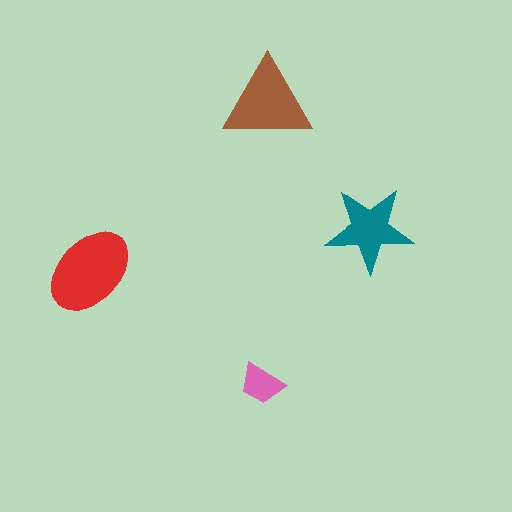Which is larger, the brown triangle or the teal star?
The brown triangle.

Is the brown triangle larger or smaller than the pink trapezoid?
Larger.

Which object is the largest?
The red ellipse.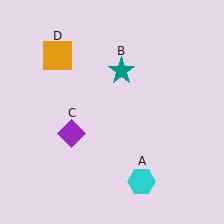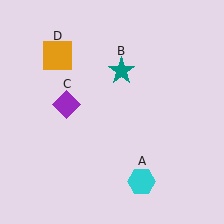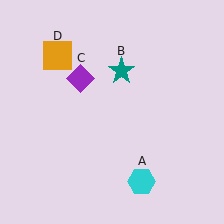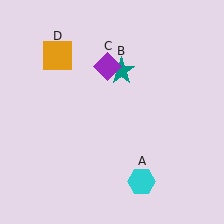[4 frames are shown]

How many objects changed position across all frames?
1 object changed position: purple diamond (object C).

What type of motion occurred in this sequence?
The purple diamond (object C) rotated clockwise around the center of the scene.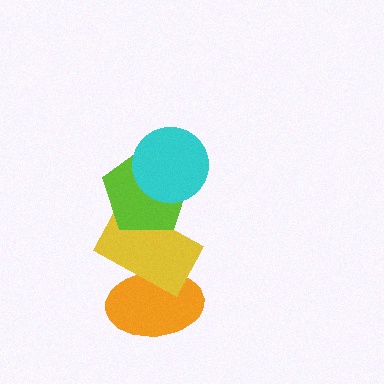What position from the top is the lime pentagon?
The lime pentagon is 2nd from the top.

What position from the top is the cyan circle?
The cyan circle is 1st from the top.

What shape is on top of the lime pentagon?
The cyan circle is on top of the lime pentagon.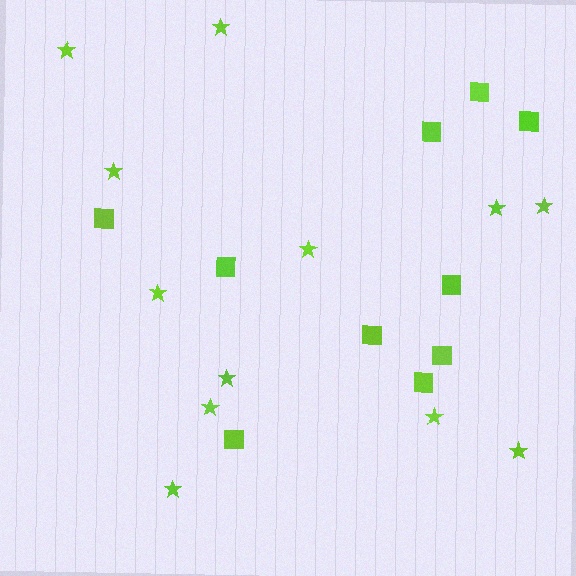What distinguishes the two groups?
There are 2 groups: one group of stars (12) and one group of squares (10).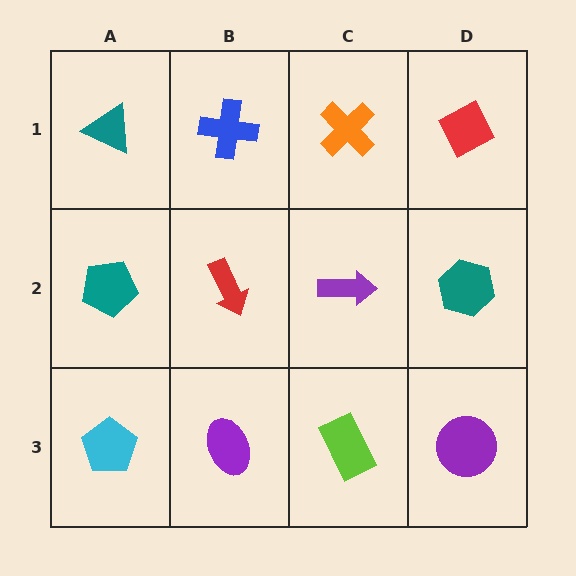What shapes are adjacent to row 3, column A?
A teal pentagon (row 2, column A), a purple ellipse (row 3, column B).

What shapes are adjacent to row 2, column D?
A red diamond (row 1, column D), a purple circle (row 3, column D), a purple arrow (row 2, column C).